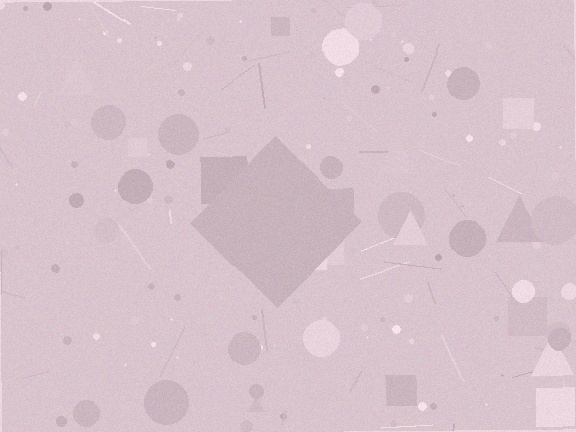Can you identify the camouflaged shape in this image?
The camouflaged shape is a diamond.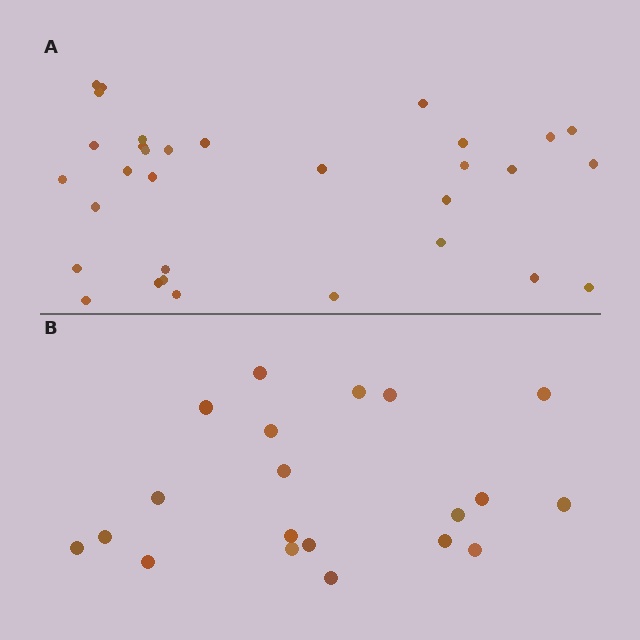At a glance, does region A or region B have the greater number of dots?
Region A (the top region) has more dots.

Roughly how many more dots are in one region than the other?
Region A has roughly 12 or so more dots than region B.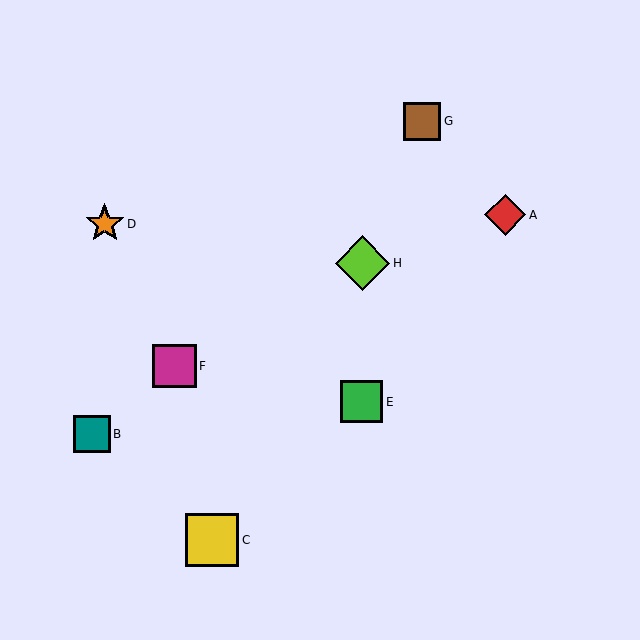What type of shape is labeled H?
Shape H is a lime diamond.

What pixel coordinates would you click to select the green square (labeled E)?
Click at (362, 402) to select the green square E.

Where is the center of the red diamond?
The center of the red diamond is at (505, 215).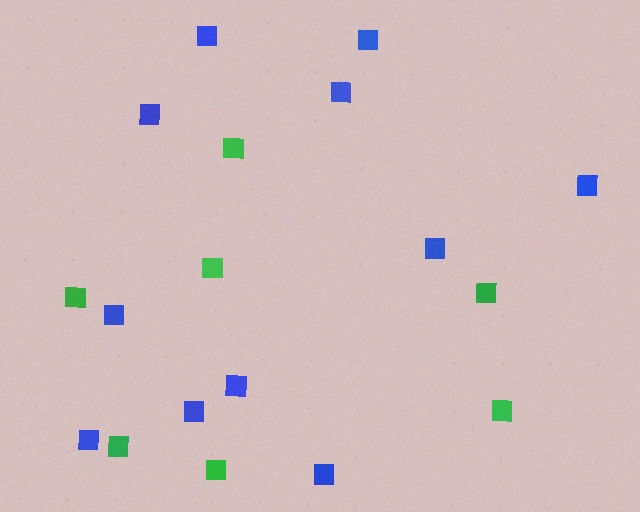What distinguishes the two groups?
There are 2 groups: one group of blue squares (11) and one group of green squares (7).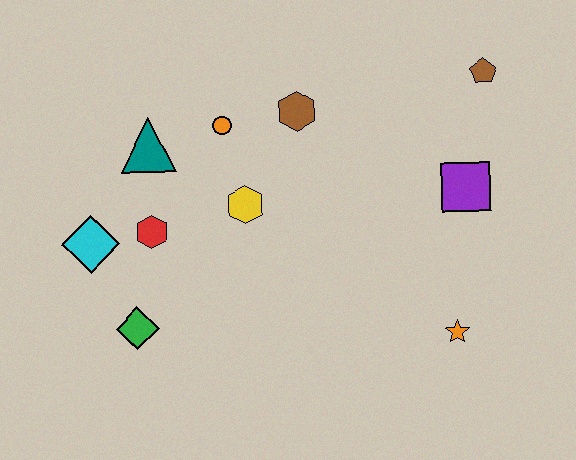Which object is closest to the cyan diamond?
The red hexagon is closest to the cyan diamond.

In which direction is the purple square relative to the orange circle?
The purple square is to the right of the orange circle.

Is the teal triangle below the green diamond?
No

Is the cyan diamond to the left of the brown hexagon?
Yes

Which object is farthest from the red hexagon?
The brown pentagon is farthest from the red hexagon.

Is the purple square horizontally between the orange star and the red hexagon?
No